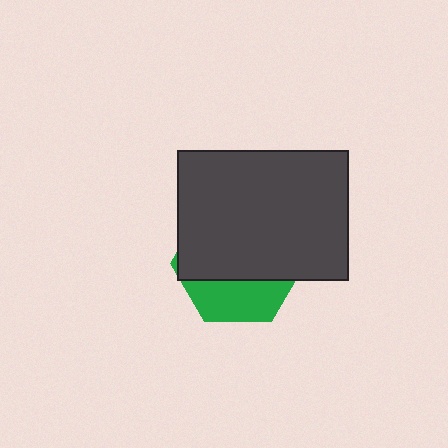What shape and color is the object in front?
The object in front is a dark gray rectangle.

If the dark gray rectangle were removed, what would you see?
You would see the complete green hexagon.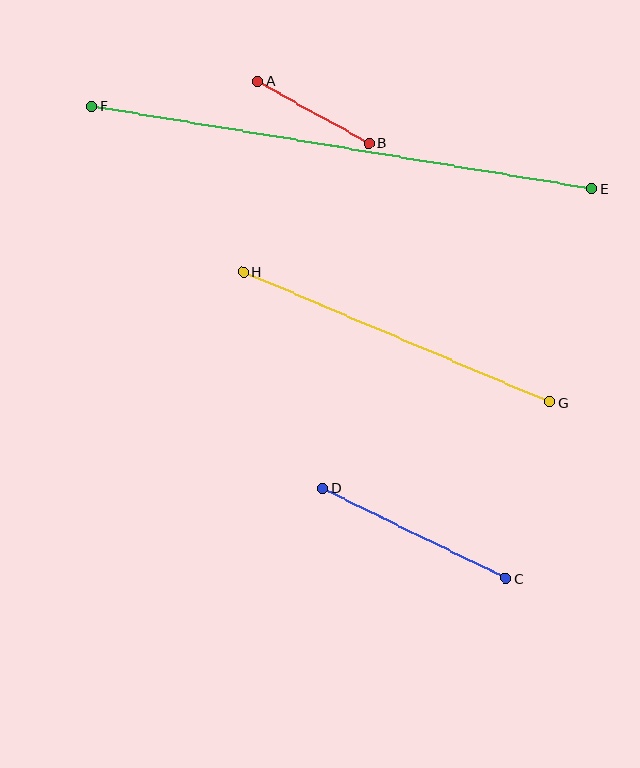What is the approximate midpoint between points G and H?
The midpoint is at approximately (396, 337) pixels.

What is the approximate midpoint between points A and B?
The midpoint is at approximately (313, 112) pixels.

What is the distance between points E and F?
The distance is approximately 506 pixels.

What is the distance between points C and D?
The distance is approximately 204 pixels.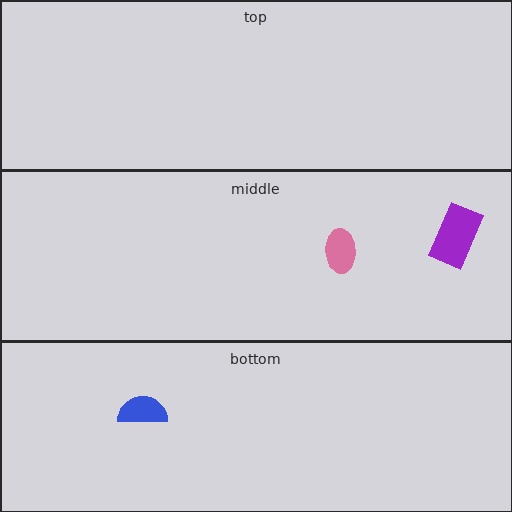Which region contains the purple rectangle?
The middle region.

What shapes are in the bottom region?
The blue semicircle.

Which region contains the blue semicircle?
The bottom region.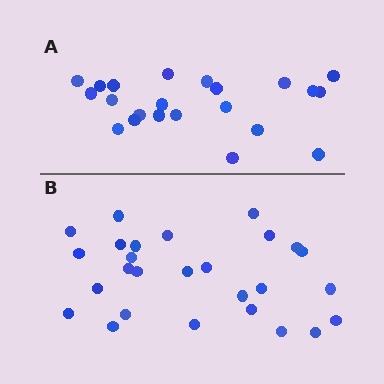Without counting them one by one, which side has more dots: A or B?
Region B (the bottom region) has more dots.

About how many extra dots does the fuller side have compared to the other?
Region B has about 5 more dots than region A.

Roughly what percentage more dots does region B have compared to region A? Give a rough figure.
About 25% more.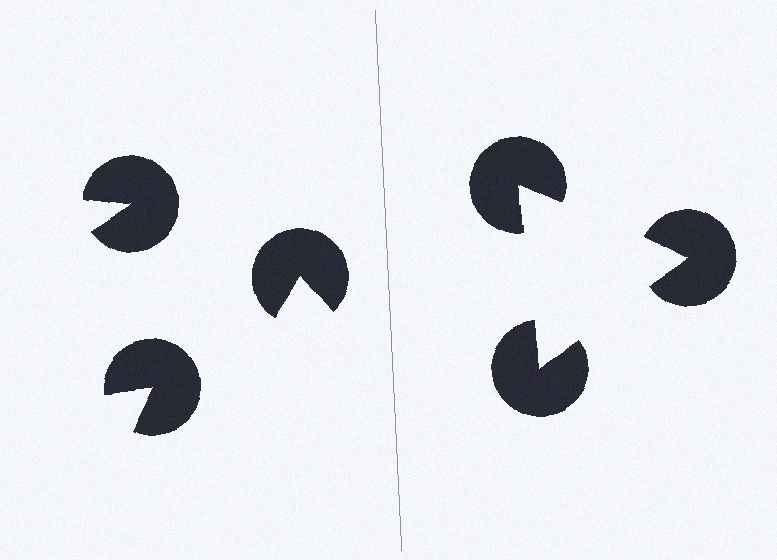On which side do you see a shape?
An illusory triangle appears on the right side. On the left side the wedge cuts are rotated, so no coherent shape forms.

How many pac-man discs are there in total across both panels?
6 — 3 on each side.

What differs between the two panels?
The pac-man discs are positioned identically on both sides; only the wedge orientations differ. On the right they align to a triangle; on the left they are misaligned.